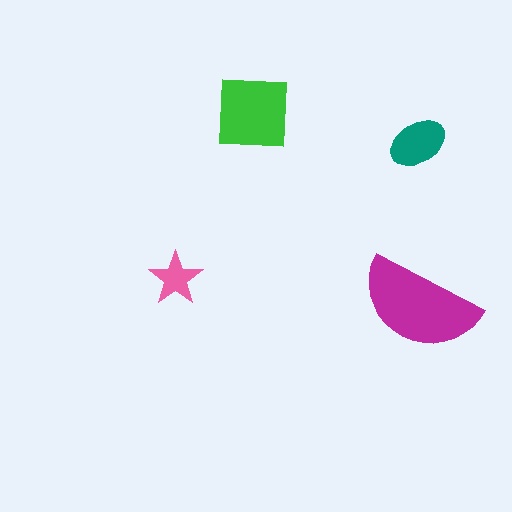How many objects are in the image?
There are 4 objects in the image.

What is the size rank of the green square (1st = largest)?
2nd.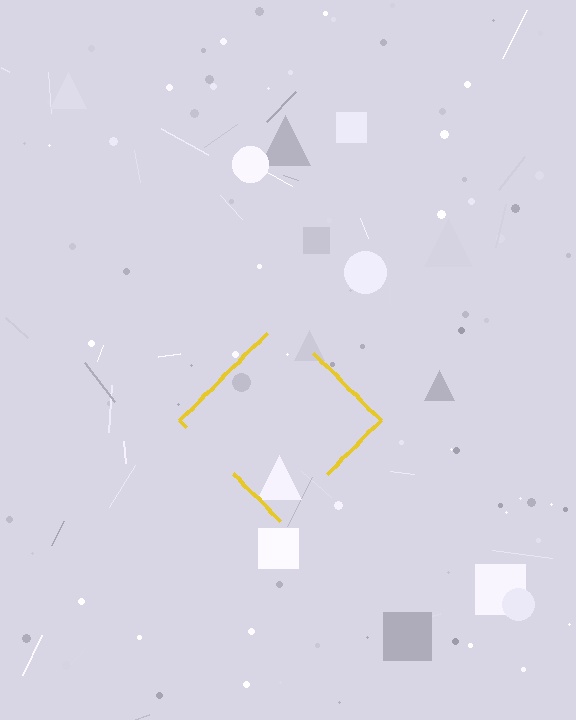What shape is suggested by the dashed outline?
The dashed outline suggests a diamond.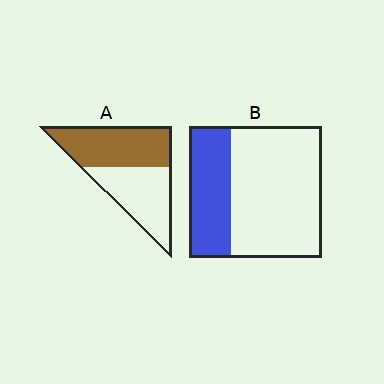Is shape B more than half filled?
No.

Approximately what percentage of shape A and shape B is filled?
A is approximately 50% and B is approximately 30%.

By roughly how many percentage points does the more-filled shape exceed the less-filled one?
By roughly 20 percentage points (A over B).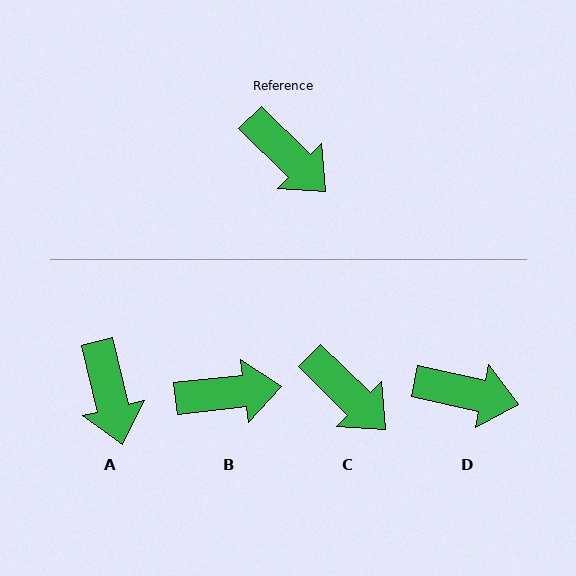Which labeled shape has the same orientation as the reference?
C.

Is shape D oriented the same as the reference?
No, it is off by about 32 degrees.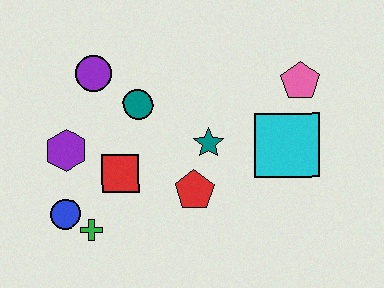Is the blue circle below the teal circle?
Yes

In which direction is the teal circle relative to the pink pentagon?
The teal circle is to the left of the pink pentagon.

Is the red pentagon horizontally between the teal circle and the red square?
No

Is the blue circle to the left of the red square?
Yes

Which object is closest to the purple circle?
The teal circle is closest to the purple circle.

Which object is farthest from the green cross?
The pink pentagon is farthest from the green cross.